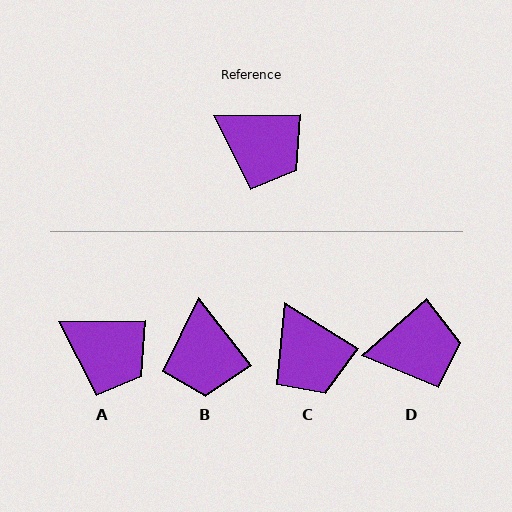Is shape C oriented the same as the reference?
No, it is off by about 32 degrees.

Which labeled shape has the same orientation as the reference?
A.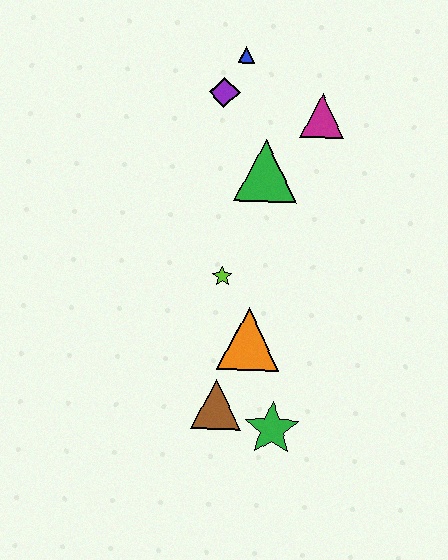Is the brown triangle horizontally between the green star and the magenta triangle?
No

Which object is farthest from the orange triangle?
The blue triangle is farthest from the orange triangle.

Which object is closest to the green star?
The brown triangle is closest to the green star.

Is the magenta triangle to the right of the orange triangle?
Yes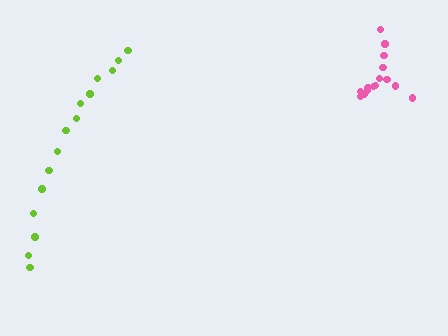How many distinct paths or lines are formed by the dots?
There are 2 distinct paths.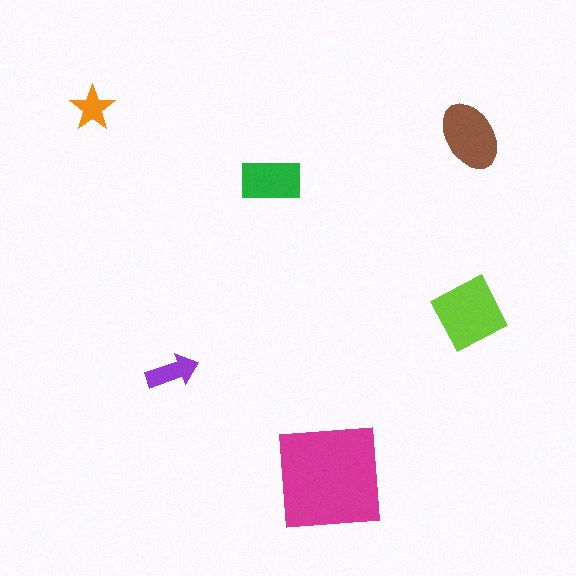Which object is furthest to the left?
The orange star is leftmost.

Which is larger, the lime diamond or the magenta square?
The magenta square.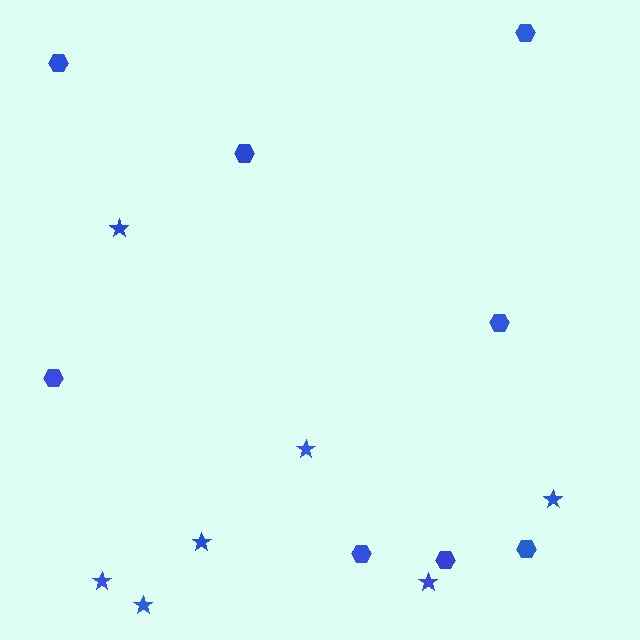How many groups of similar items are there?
There are 2 groups: one group of hexagons (8) and one group of stars (7).